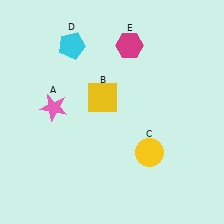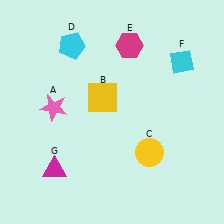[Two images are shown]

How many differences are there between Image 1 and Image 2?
There are 2 differences between the two images.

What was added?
A cyan diamond (F), a magenta triangle (G) were added in Image 2.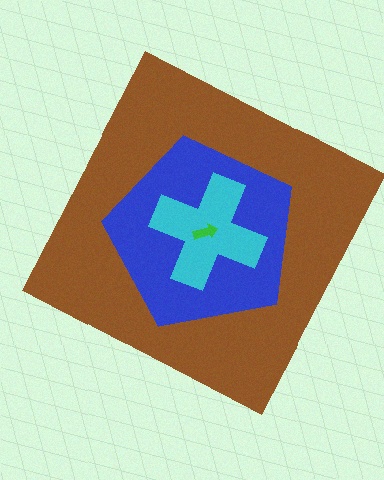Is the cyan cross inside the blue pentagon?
Yes.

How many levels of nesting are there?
4.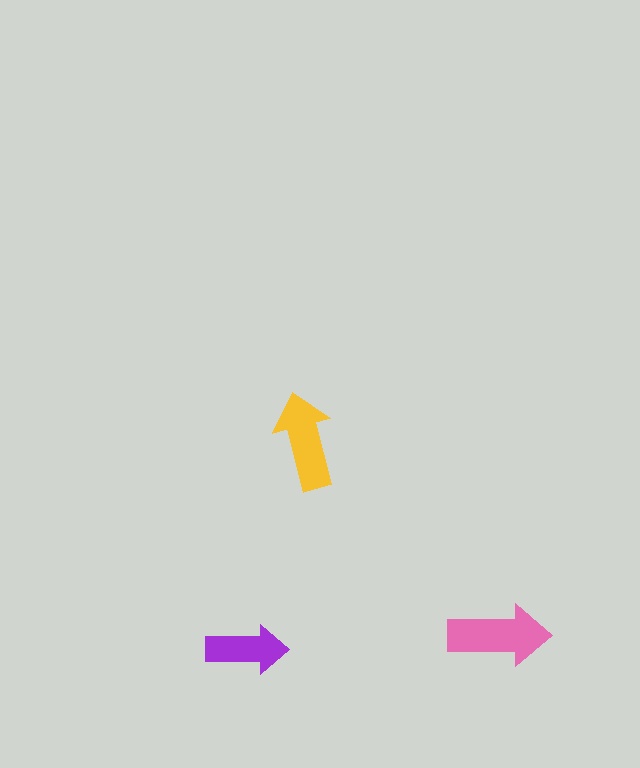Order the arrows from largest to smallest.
the pink one, the yellow one, the purple one.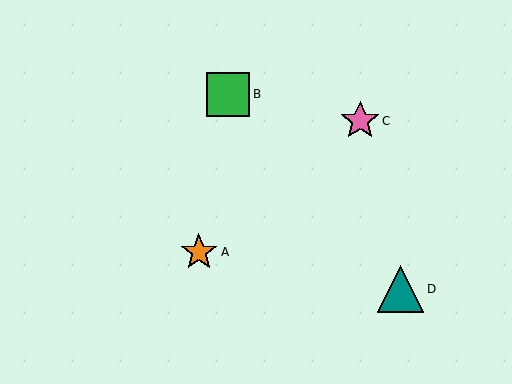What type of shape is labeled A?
Shape A is an orange star.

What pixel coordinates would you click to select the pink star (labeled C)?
Click at (360, 121) to select the pink star C.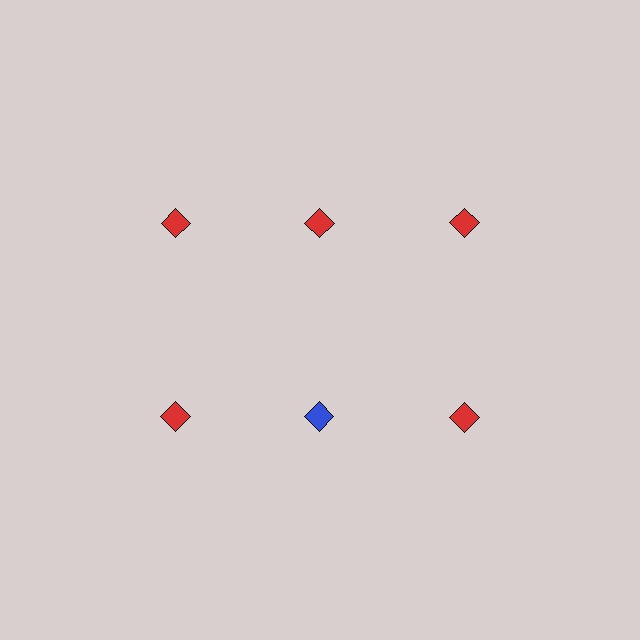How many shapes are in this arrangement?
There are 6 shapes arranged in a grid pattern.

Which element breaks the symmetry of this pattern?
The blue diamond in the second row, second from left column breaks the symmetry. All other shapes are red diamonds.